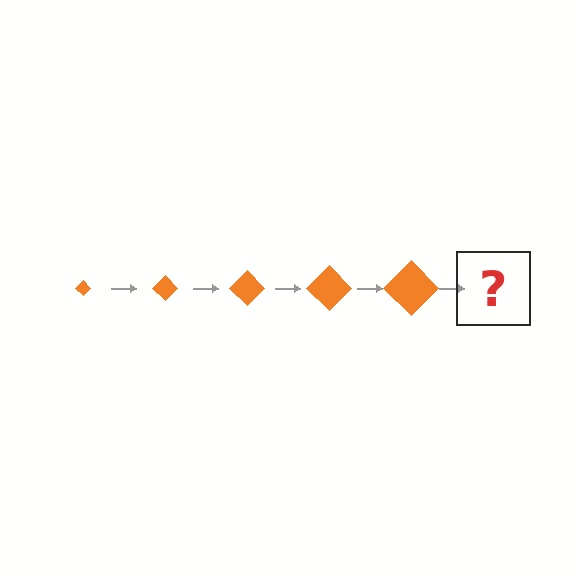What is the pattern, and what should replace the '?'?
The pattern is that the diamond gets progressively larger each step. The '?' should be an orange diamond, larger than the previous one.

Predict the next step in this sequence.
The next step is an orange diamond, larger than the previous one.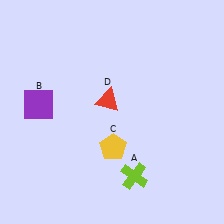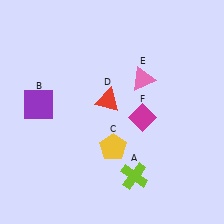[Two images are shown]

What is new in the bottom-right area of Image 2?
A magenta diamond (F) was added in the bottom-right area of Image 2.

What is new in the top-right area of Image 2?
A pink triangle (E) was added in the top-right area of Image 2.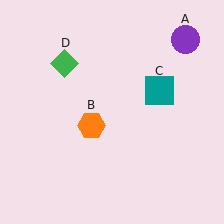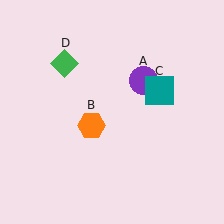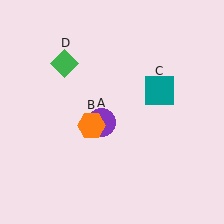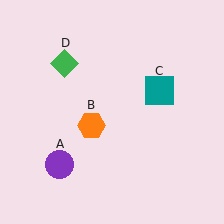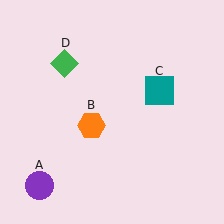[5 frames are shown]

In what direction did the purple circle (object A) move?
The purple circle (object A) moved down and to the left.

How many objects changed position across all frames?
1 object changed position: purple circle (object A).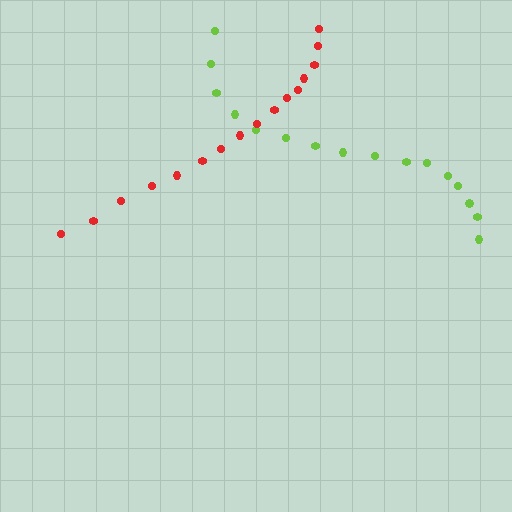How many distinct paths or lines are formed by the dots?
There are 2 distinct paths.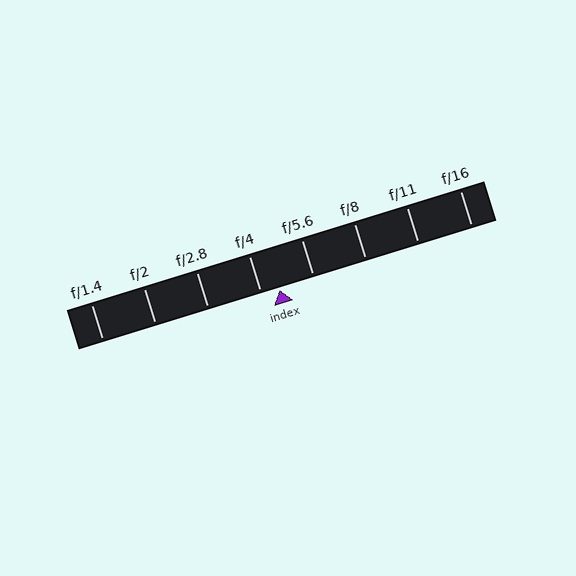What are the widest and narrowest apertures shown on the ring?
The widest aperture shown is f/1.4 and the narrowest is f/16.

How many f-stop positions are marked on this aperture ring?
There are 8 f-stop positions marked.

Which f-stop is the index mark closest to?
The index mark is closest to f/4.